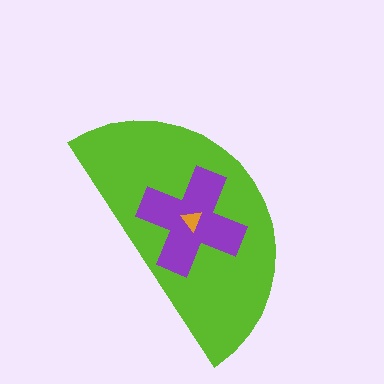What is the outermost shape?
The lime semicircle.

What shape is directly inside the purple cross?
The orange triangle.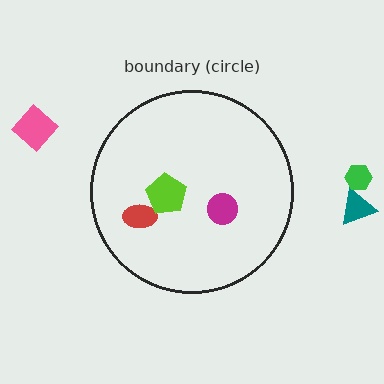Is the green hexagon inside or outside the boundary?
Outside.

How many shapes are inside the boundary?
3 inside, 3 outside.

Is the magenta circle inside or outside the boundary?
Inside.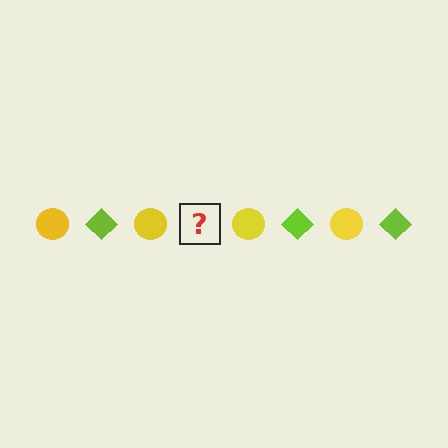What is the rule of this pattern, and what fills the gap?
The rule is that the pattern alternates between yellow circle and lime diamond. The gap should be filled with a lime diamond.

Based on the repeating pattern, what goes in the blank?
The blank should be a lime diamond.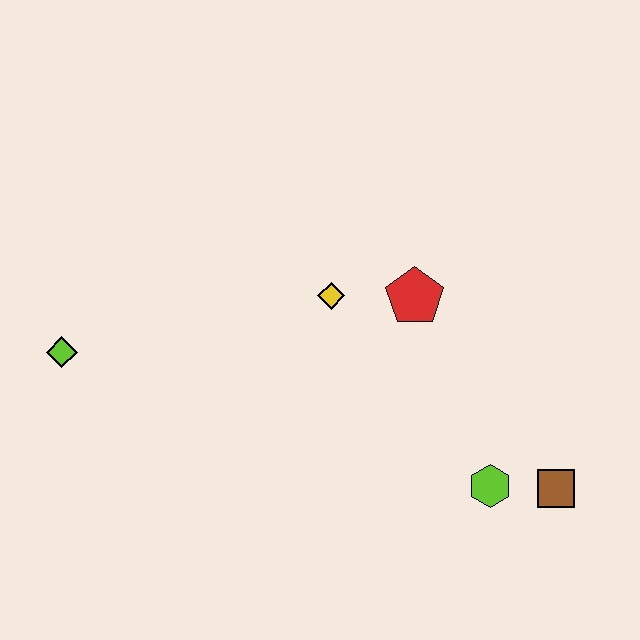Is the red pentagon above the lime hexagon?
Yes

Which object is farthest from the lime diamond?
The brown square is farthest from the lime diamond.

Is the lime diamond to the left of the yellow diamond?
Yes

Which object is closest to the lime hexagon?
The brown square is closest to the lime hexagon.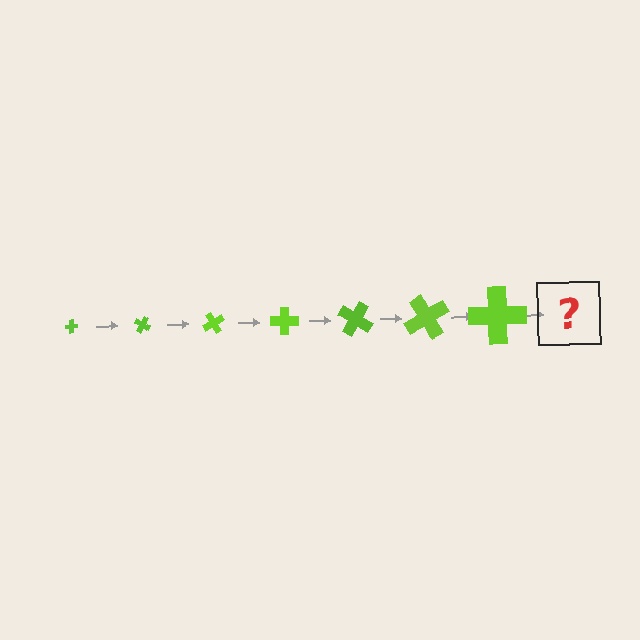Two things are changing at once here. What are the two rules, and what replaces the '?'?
The two rules are that the cross grows larger each step and it rotates 30 degrees each step. The '?' should be a cross, larger than the previous one and rotated 210 degrees from the start.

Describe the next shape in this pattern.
It should be a cross, larger than the previous one and rotated 210 degrees from the start.